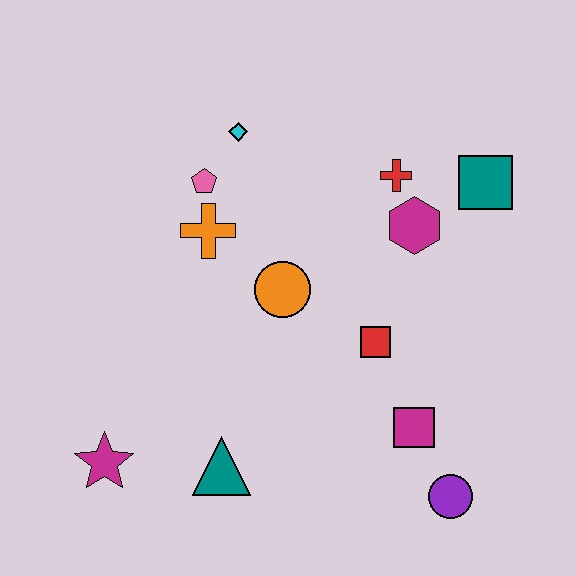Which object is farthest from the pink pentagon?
The purple circle is farthest from the pink pentagon.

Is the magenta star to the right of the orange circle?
No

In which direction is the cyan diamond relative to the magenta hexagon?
The cyan diamond is to the left of the magenta hexagon.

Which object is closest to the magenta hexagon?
The red cross is closest to the magenta hexagon.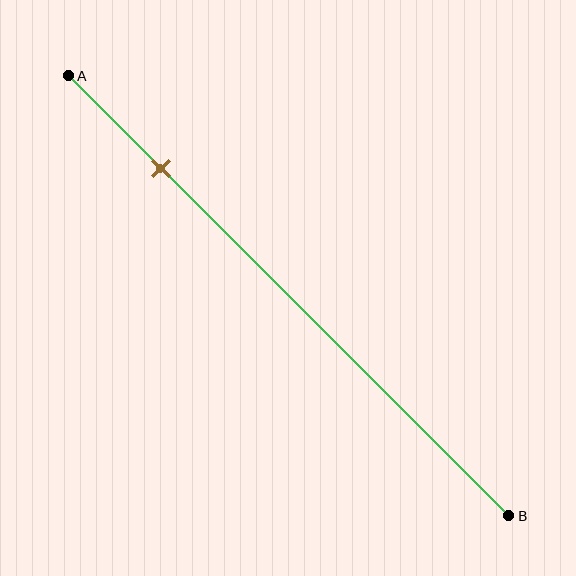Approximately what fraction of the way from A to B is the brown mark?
The brown mark is approximately 20% of the way from A to B.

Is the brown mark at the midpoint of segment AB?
No, the mark is at about 20% from A, not at the 50% midpoint.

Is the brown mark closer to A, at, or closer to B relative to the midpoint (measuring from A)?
The brown mark is closer to point A than the midpoint of segment AB.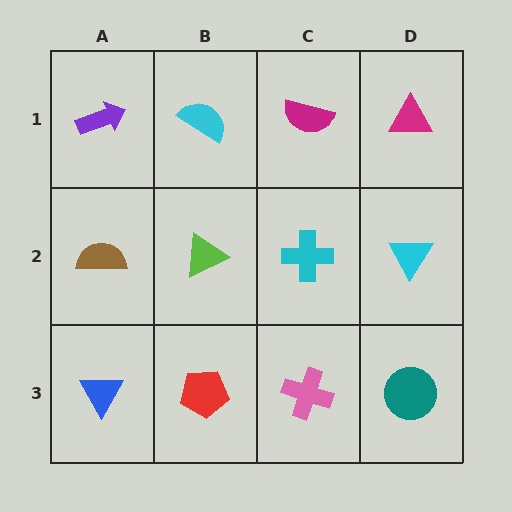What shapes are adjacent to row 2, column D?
A magenta triangle (row 1, column D), a teal circle (row 3, column D), a cyan cross (row 2, column C).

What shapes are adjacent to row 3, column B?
A lime triangle (row 2, column B), a blue triangle (row 3, column A), a pink cross (row 3, column C).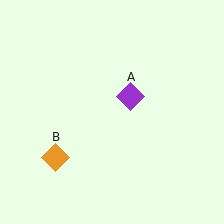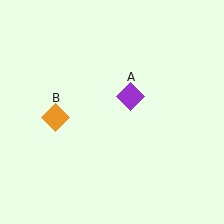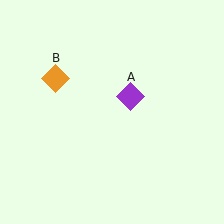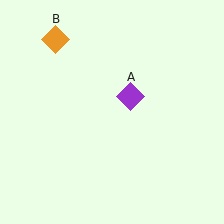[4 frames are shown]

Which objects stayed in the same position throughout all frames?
Purple diamond (object A) remained stationary.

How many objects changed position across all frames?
1 object changed position: orange diamond (object B).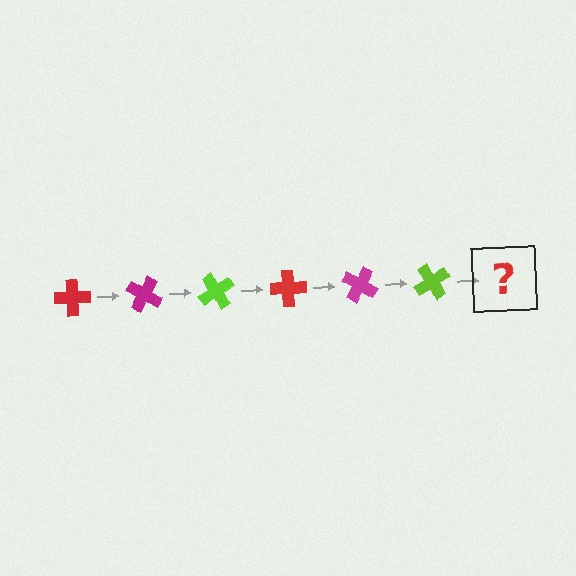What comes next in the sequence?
The next element should be a red cross, rotated 180 degrees from the start.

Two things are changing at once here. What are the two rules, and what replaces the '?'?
The two rules are that it rotates 30 degrees each step and the color cycles through red, magenta, and lime. The '?' should be a red cross, rotated 180 degrees from the start.